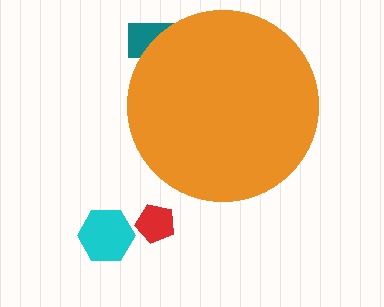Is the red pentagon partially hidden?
No, the red pentagon is fully visible.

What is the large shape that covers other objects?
An orange circle.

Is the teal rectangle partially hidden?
Yes, the teal rectangle is partially hidden behind the orange circle.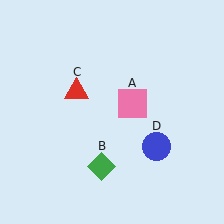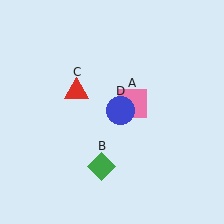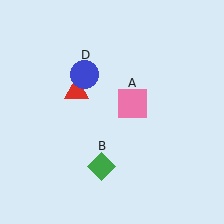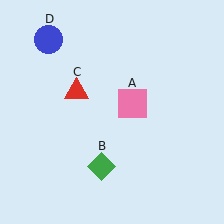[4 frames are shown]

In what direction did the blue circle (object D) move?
The blue circle (object D) moved up and to the left.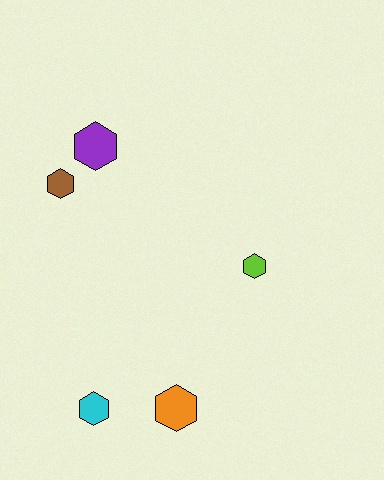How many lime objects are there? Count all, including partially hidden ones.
There is 1 lime object.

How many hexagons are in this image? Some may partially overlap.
There are 5 hexagons.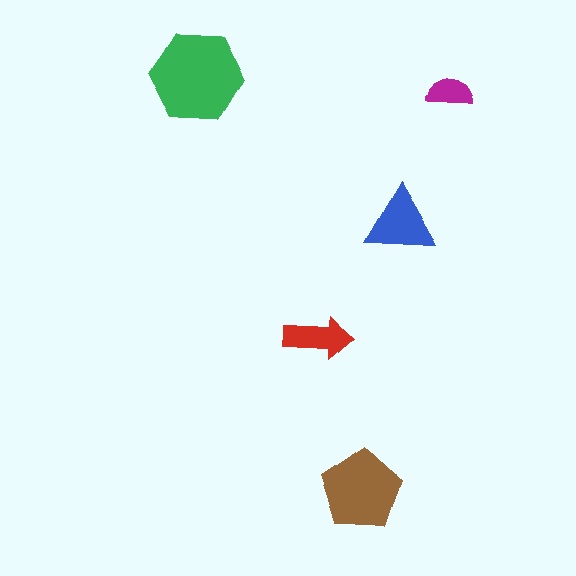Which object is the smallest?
The magenta semicircle.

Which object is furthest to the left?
The green hexagon is leftmost.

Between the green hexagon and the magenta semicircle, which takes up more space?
The green hexagon.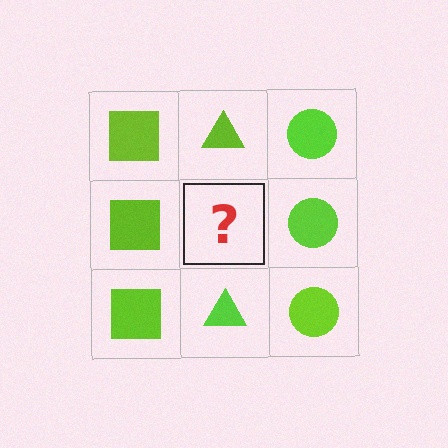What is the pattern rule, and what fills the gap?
The rule is that each column has a consistent shape. The gap should be filled with a lime triangle.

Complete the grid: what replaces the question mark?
The question mark should be replaced with a lime triangle.